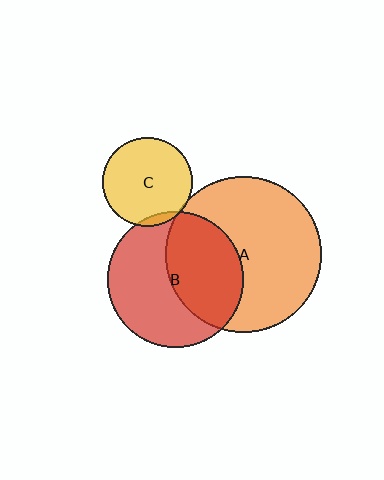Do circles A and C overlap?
Yes.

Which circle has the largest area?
Circle A (orange).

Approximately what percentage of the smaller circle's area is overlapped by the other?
Approximately 5%.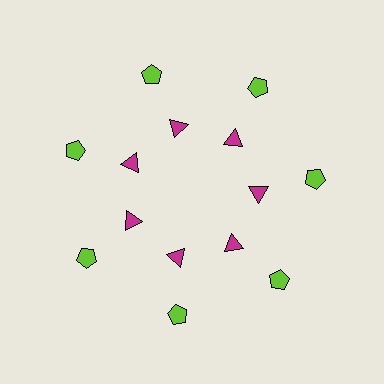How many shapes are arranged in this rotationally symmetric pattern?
There are 14 shapes, arranged in 7 groups of 2.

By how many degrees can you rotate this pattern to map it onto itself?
The pattern maps onto itself every 51 degrees of rotation.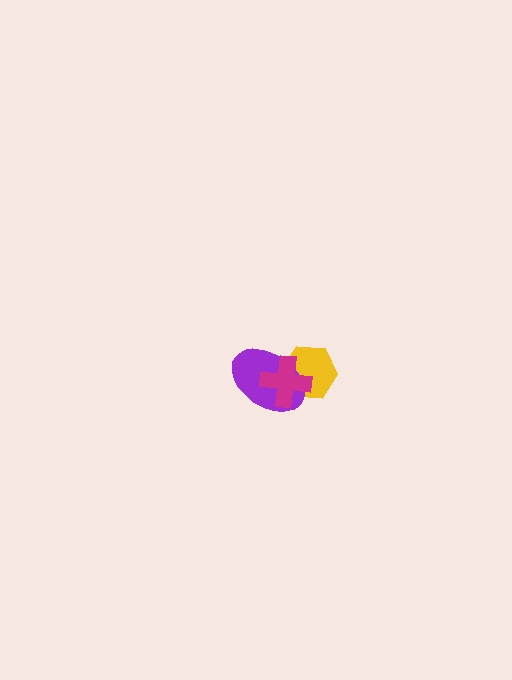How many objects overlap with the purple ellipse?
2 objects overlap with the purple ellipse.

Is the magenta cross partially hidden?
No, no other shape covers it.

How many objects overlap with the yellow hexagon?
2 objects overlap with the yellow hexagon.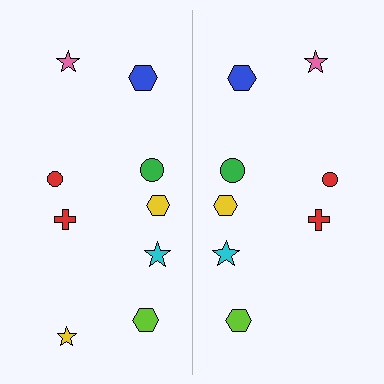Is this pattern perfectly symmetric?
No, the pattern is not perfectly symmetric. A yellow star is missing from the right side.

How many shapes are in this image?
There are 17 shapes in this image.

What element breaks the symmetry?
A yellow star is missing from the right side.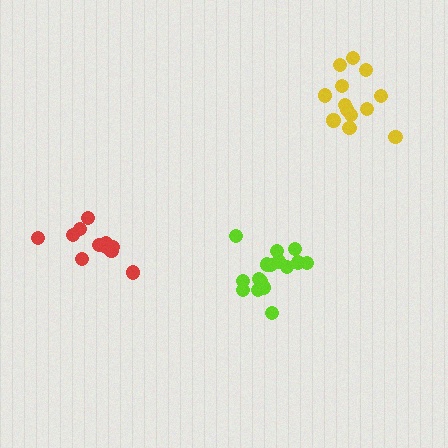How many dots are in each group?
Group 1: 11 dots, Group 2: 13 dots, Group 3: 16 dots (40 total).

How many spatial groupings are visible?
There are 3 spatial groupings.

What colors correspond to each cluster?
The clusters are colored: red, yellow, lime.